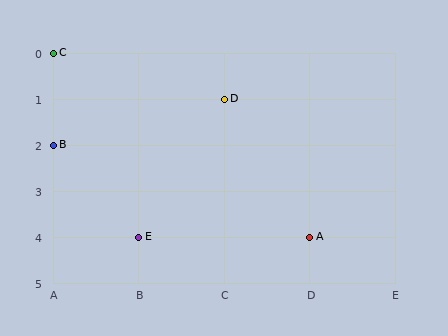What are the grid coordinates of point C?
Point C is at grid coordinates (A, 0).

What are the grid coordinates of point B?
Point B is at grid coordinates (A, 2).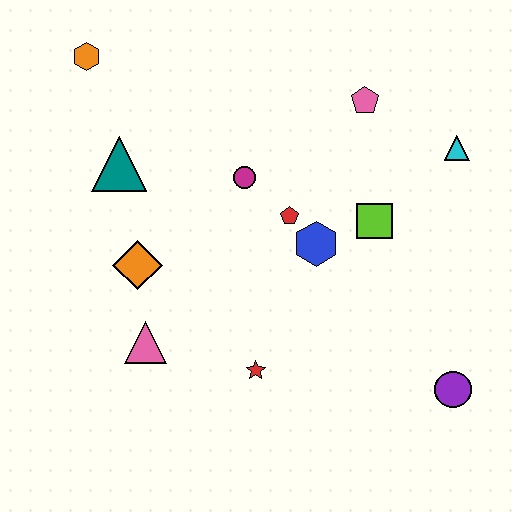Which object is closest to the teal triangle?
The orange diamond is closest to the teal triangle.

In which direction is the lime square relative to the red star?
The lime square is above the red star.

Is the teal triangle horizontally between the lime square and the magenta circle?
No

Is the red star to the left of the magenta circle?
No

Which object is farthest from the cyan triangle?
The orange hexagon is farthest from the cyan triangle.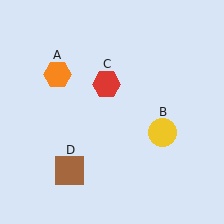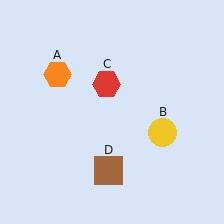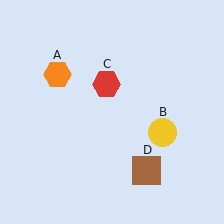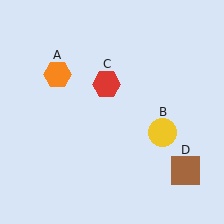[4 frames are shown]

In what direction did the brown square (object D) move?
The brown square (object D) moved right.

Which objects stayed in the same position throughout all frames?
Orange hexagon (object A) and yellow circle (object B) and red hexagon (object C) remained stationary.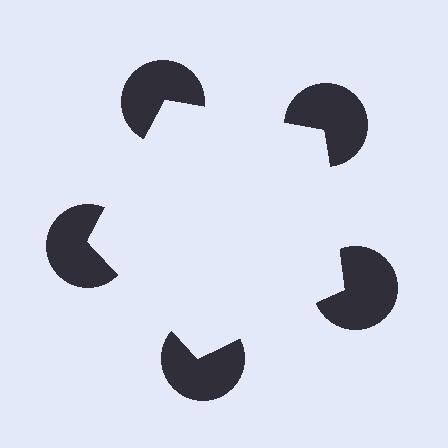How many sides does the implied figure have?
5 sides.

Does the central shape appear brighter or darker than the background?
It typically appears slightly brighter than the background, even though no actual brightness change is drawn.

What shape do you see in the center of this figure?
An illusory pentagon — its edges are inferred from the aligned wedge cuts in the pac-man discs, not physically drawn.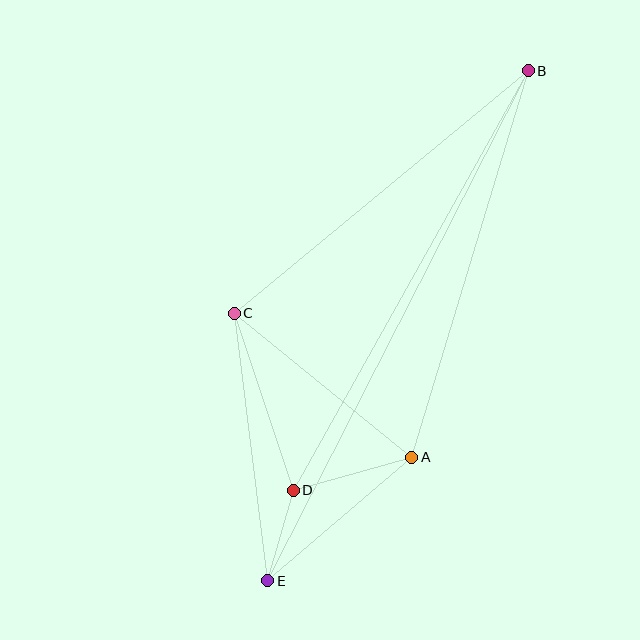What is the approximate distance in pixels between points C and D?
The distance between C and D is approximately 186 pixels.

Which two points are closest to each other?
Points D and E are closest to each other.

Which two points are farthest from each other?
Points B and E are farthest from each other.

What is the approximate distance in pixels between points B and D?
The distance between B and D is approximately 481 pixels.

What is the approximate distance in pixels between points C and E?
The distance between C and E is approximately 270 pixels.